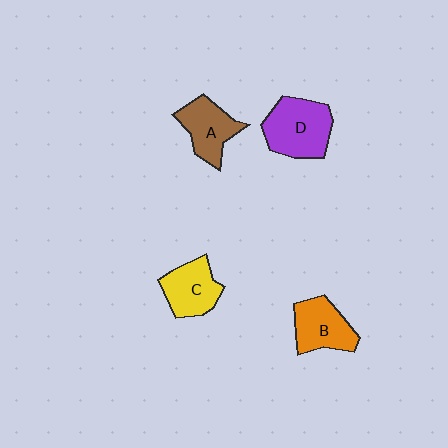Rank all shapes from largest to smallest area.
From largest to smallest: D (purple), B (orange), C (yellow), A (brown).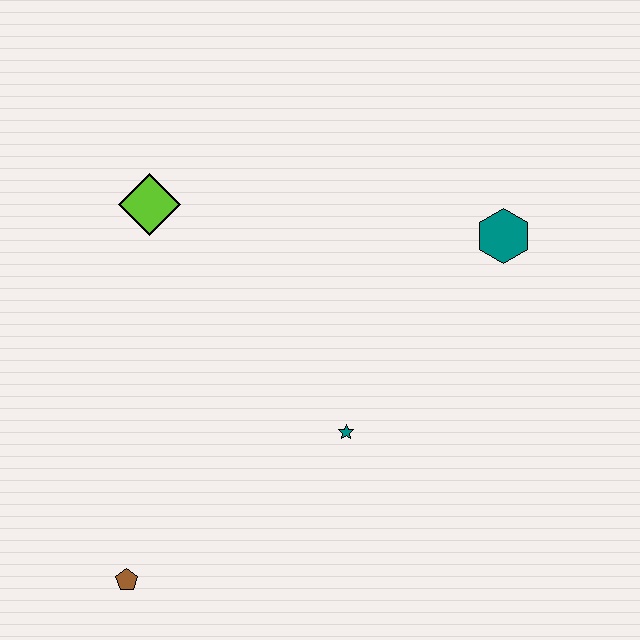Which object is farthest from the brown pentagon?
The teal hexagon is farthest from the brown pentagon.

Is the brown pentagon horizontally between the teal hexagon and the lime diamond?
No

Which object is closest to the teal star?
The teal hexagon is closest to the teal star.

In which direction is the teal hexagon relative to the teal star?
The teal hexagon is above the teal star.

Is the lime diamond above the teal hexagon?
Yes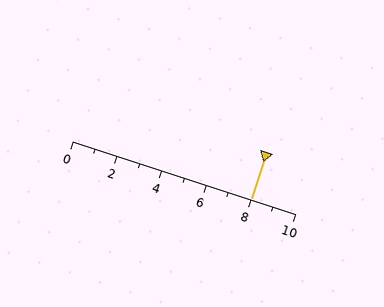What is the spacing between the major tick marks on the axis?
The major ticks are spaced 2 apart.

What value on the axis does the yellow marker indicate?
The marker indicates approximately 8.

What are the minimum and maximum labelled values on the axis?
The axis runs from 0 to 10.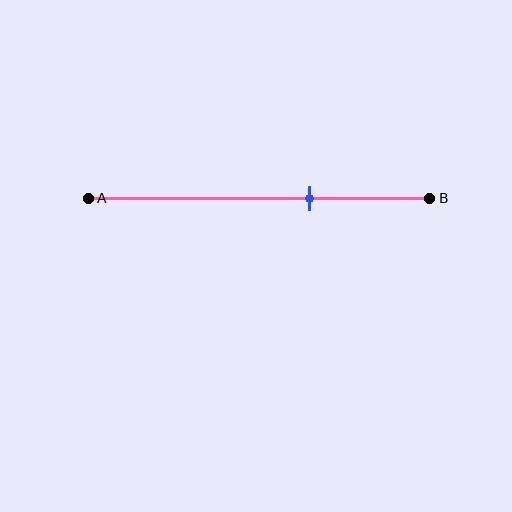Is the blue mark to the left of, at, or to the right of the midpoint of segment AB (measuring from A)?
The blue mark is to the right of the midpoint of segment AB.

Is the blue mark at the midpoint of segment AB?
No, the mark is at about 65% from A, not at the 50% midpoint.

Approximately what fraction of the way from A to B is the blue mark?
The blue mark is approximately 65% of the way from A to B.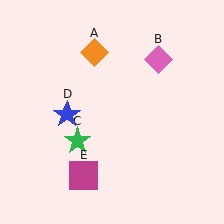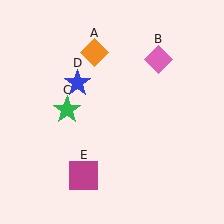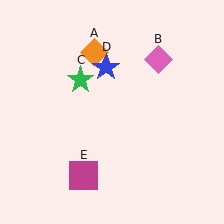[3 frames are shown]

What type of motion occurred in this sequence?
The green star (object C), blue star (object D) rotated clockwise around the center of the scene.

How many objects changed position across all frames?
2 objects changed position: green star (object C), blue star (object D).